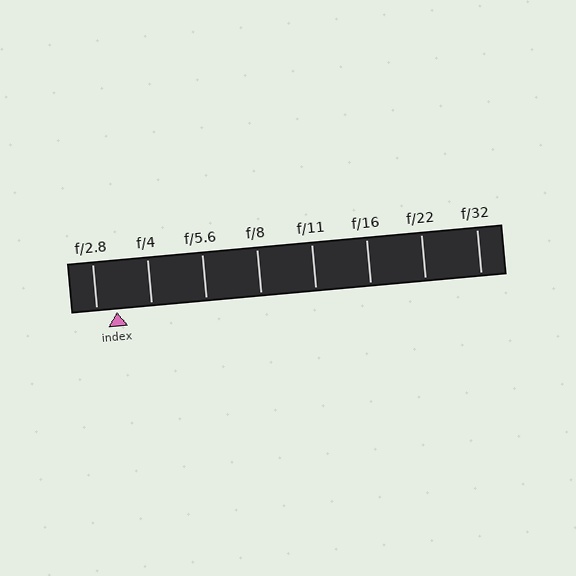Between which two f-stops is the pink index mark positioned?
The index mark is between f/2.8 and f/4.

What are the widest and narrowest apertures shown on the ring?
The widest aperture shown is f/2.8 and the narrowest is f/32.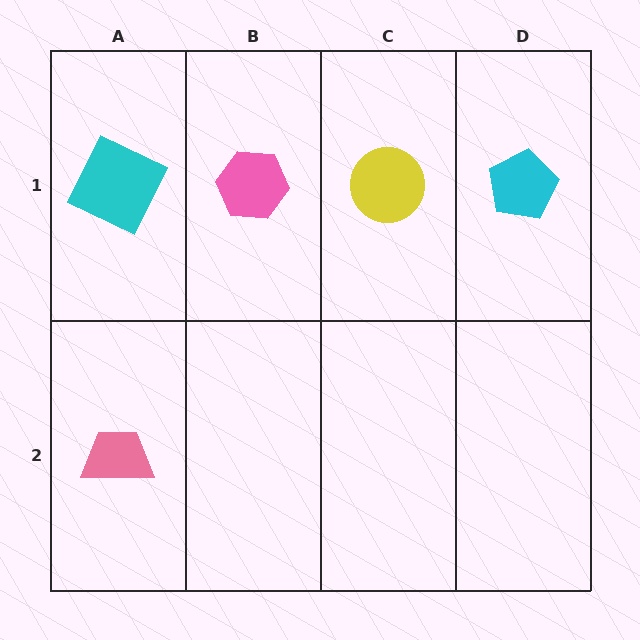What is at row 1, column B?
A pink hexagon.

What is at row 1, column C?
A yellow circle.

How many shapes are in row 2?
1 shape.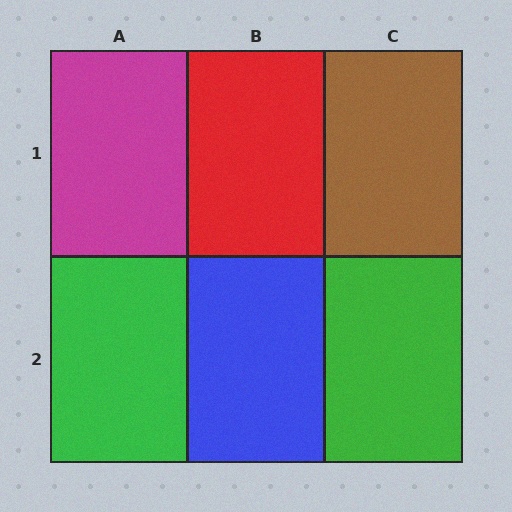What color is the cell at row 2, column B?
Blue.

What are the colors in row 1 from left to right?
Magenta, red, brown.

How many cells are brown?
1 cell is brown.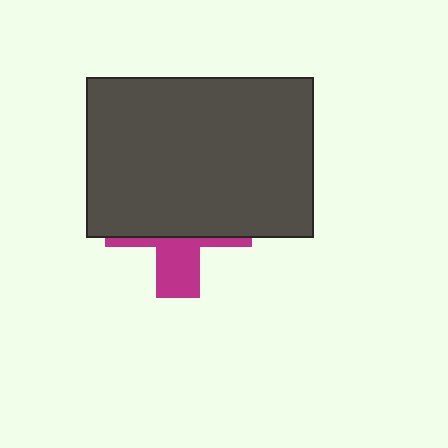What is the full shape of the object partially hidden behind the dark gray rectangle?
The partially hidden object is a magenta cross.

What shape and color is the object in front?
The object in front is a dark gray rectangle.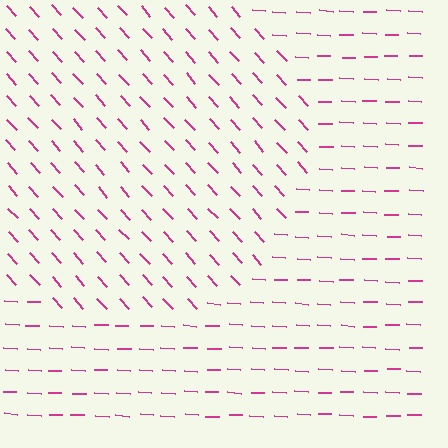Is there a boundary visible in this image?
Yes, there is a texture boundary formed by a change in line orientation.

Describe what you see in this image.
The image is filled with small magenta line segments. A circle region in the image has lines oriented differently from the surrounding lines, creating a visible texture boundary.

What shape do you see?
I see a circle.